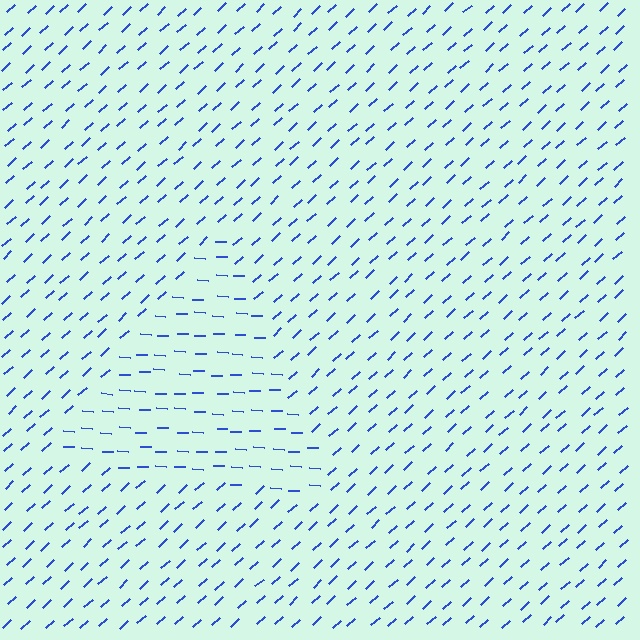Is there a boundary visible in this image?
Yes, there is a texture boundary formed by a change in line orientation.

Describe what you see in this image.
The image is filled with small blue line segments. A triangle region in the image has lines oriented differently from the surrounding lines, creating a visible texture boundary.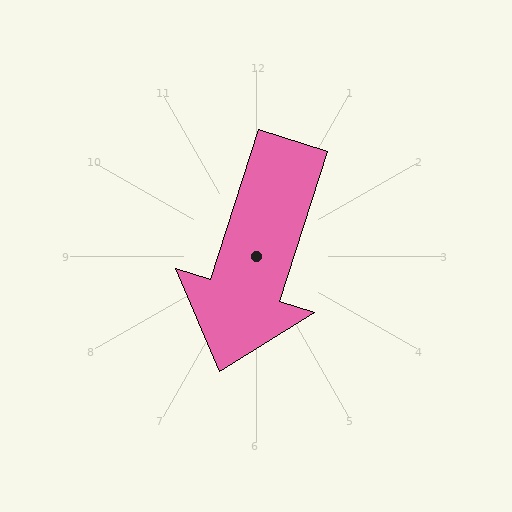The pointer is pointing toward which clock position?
Roughly 7 o'clock.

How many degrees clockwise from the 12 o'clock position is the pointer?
Approximately 198 degrees.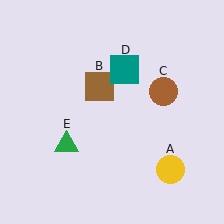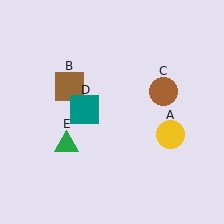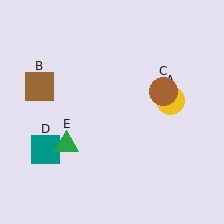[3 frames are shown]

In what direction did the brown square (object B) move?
The brown square (object B) moved left.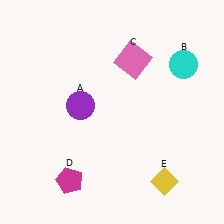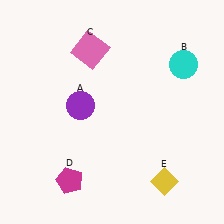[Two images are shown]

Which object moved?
The pink square (C) moved left.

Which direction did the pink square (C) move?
The pink square (C) moved left.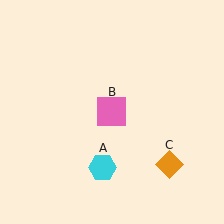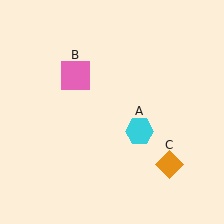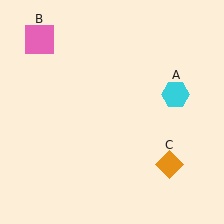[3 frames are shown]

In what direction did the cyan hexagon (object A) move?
The cyan hexagon (object A) moved up and to the right.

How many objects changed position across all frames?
2 objects changed position: cyan hexagon (object A), pink square (object B).